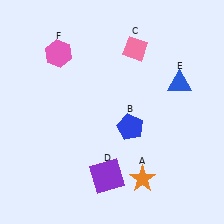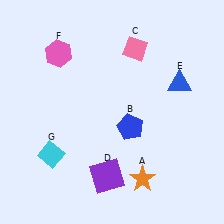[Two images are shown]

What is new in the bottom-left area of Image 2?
A cyan diamond (G) was added in the bottom-left area of Image 2.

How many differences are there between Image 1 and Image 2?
There is 1 difference between the two images.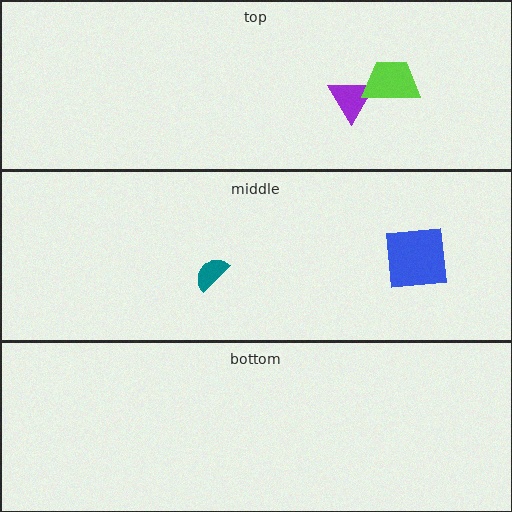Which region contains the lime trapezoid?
The top region.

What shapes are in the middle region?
The blue square, the teal semicircle.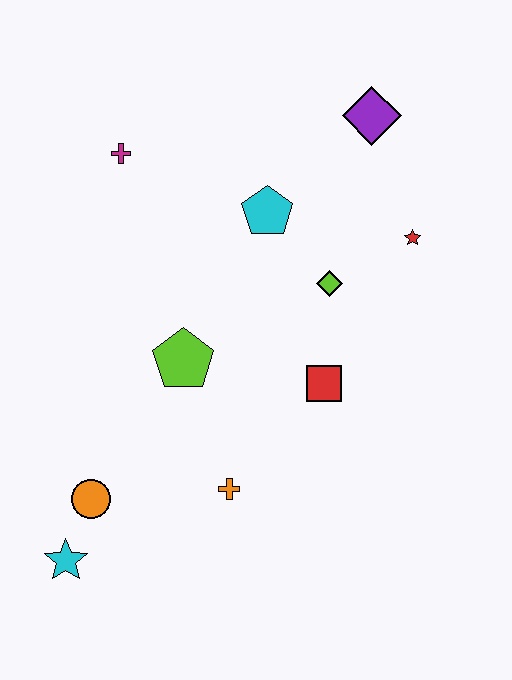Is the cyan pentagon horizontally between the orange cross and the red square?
Yes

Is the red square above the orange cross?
Yes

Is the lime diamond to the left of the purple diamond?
Yes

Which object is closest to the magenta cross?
The cyan pentagon is closest to the magenta cross.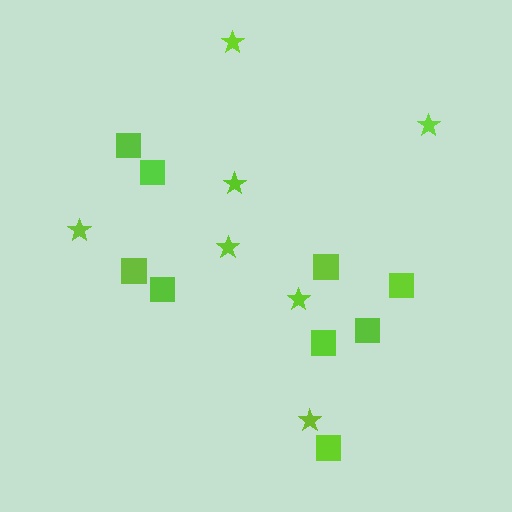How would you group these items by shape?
There are 2 groups: one group of squares (9) and one group of stars (7).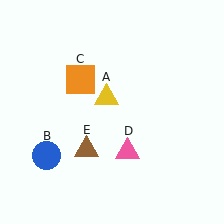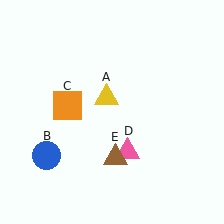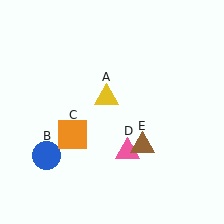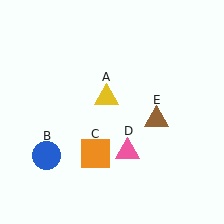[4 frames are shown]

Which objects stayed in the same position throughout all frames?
Yellow triangle (object A) and blue circle (object B) and pink triangle (object D) remained stationary.